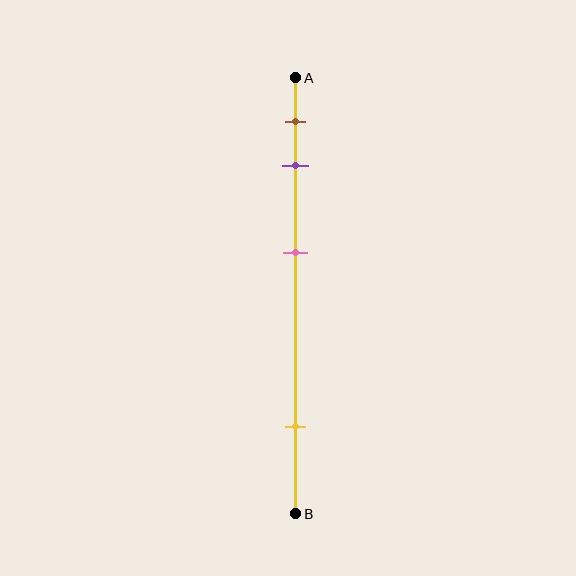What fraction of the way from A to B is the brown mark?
The brown mark is approximately 10% (0.1) of the way from A to B.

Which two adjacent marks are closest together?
The brown and purple marks are the closest adjacent pair.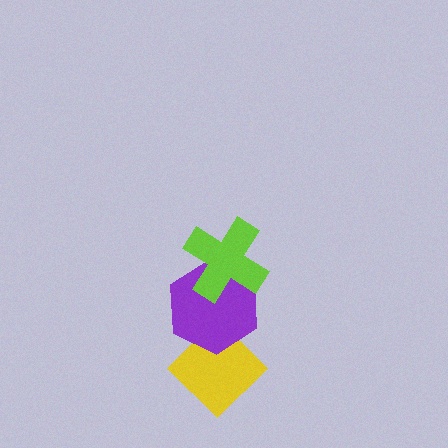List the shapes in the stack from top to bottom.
From top to bottom: the lime cross, the purple hexagon, the yellow diamond.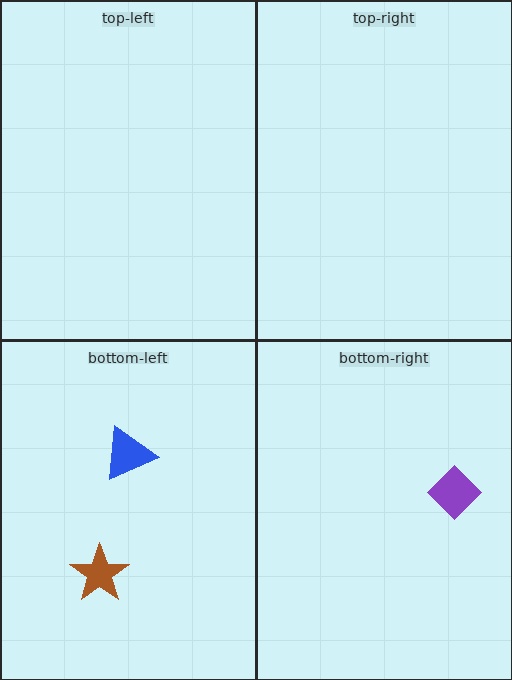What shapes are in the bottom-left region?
The blue triangle, the brown star.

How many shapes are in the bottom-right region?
1.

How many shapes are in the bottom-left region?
2.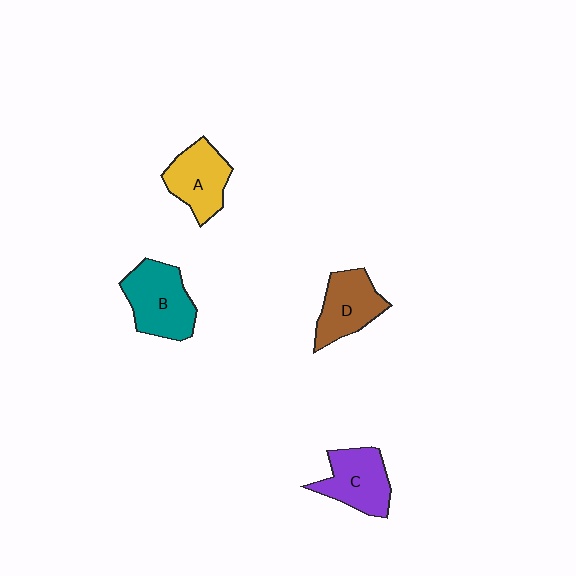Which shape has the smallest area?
Shape D (brown).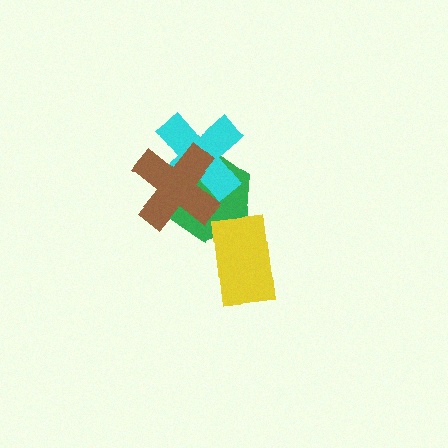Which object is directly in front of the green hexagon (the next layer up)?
The cyan cross is directly in front of the green hexagon.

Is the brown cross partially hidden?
No, no other shape covers it.